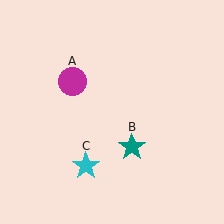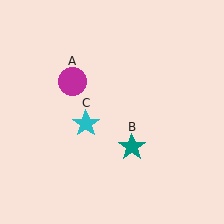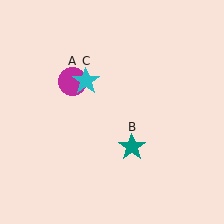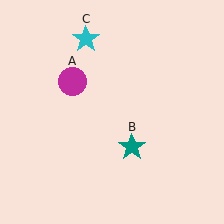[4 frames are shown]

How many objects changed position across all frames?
1 object changed position: cyan star (object C).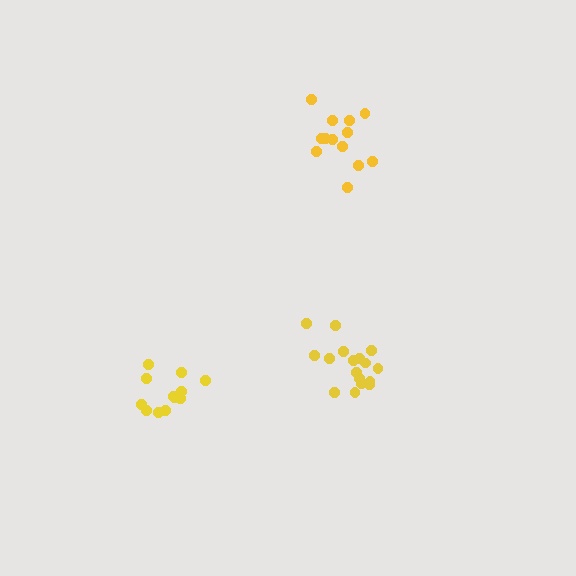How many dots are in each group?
Group 1: 14 dots, Group 2: 17 dots, Group 3: 12 dots (43 total).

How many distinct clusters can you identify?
There are 3 distinct clusters.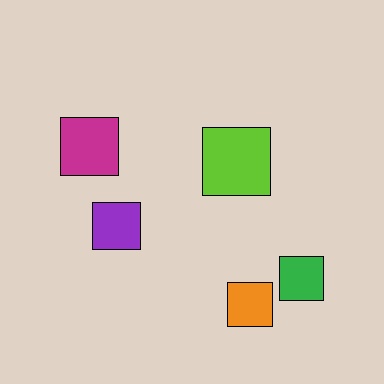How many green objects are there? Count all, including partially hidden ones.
There is 1 green object.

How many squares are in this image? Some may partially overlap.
There are 5 squares.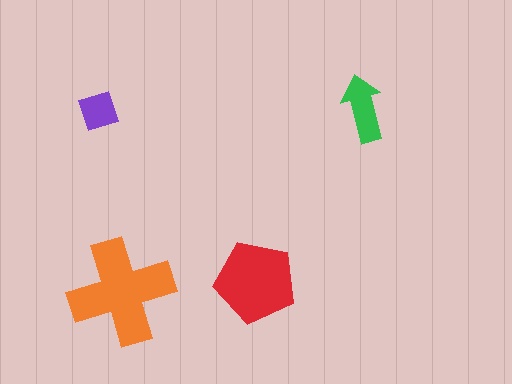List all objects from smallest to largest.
The purple diamond, the green arrow, the red pentagon, the orange cross.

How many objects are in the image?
There are 4 objects in the image.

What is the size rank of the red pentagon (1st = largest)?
2nd.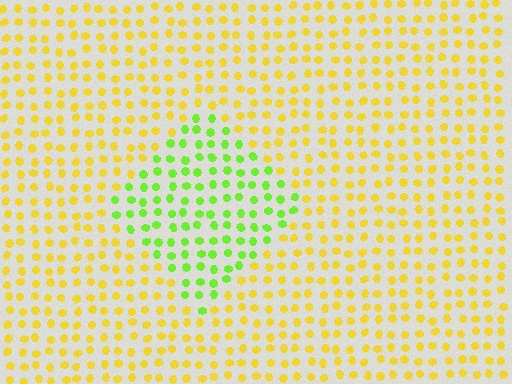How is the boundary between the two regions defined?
The boundary is defined purely by a slight shift in hue (about 50 degrees). Spacing, size, and orientation are identical on both sides.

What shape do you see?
I see a diamond.